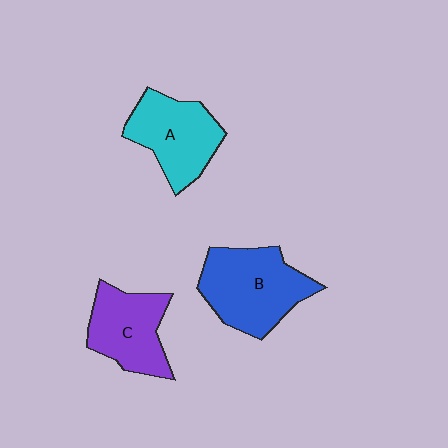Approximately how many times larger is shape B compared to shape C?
Approximately 1.3 times.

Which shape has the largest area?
Shape B (blue).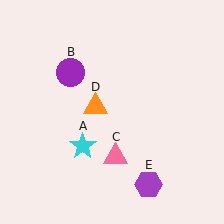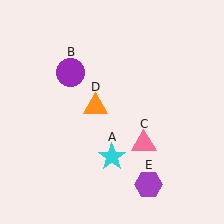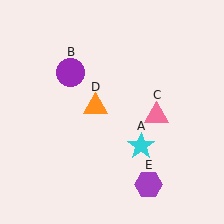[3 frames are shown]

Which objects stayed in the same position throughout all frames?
Purple circle (object B) and orange triangle (object D) and purple hexagon (object E) remained stationary.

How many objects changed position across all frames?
2 objects changed position: cyan star (object A), pink triangle (object C).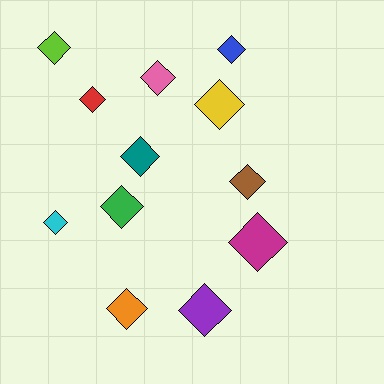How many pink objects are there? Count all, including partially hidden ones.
There is 1 pink object.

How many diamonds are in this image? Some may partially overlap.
There are 12 diamonds.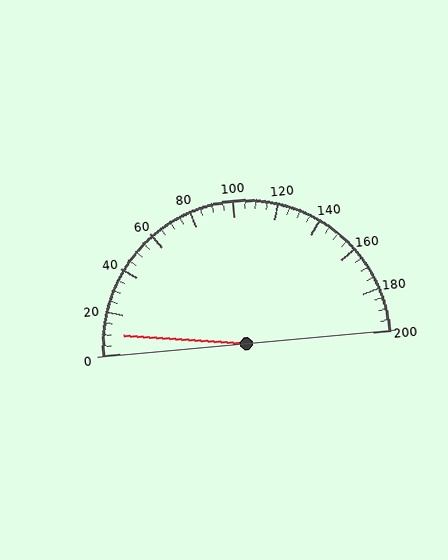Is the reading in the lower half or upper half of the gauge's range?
The reading is in the lower half of the range (0 to 200).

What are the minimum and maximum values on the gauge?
The gauge ranges from 0 to 200.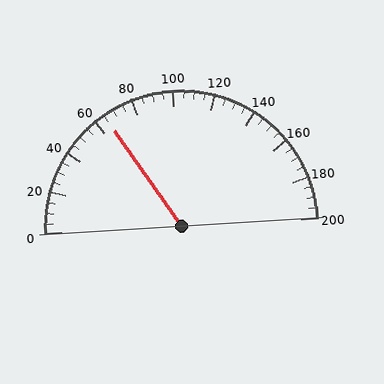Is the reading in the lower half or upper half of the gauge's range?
The reading is in the lower half of the range (0 to 200).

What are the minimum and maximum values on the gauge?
The gauge ranges from 0 to 200.